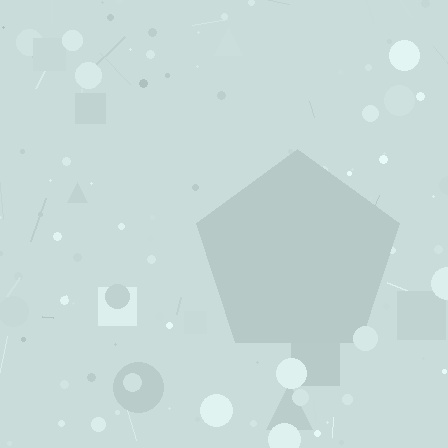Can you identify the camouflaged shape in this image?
The camouflaged shape is a pentagon.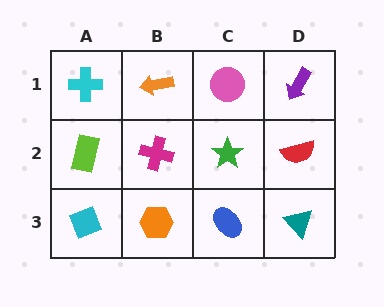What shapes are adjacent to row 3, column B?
A magenta cross (row 2, column B), a cyan diamond (row 3, column A), a blue ellipse (row 3, column C).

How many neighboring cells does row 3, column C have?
3.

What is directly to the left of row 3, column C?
An orange hexagon.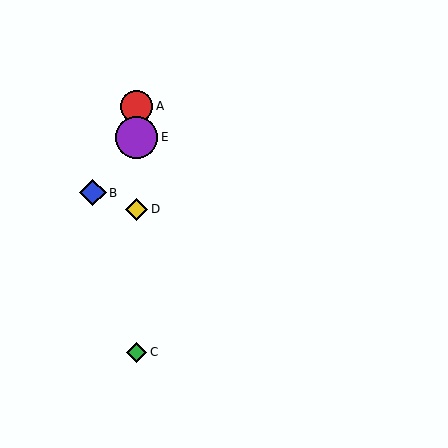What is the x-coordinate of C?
Object C is at x≈137.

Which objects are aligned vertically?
Objects A, C, D, E are aligned vertically.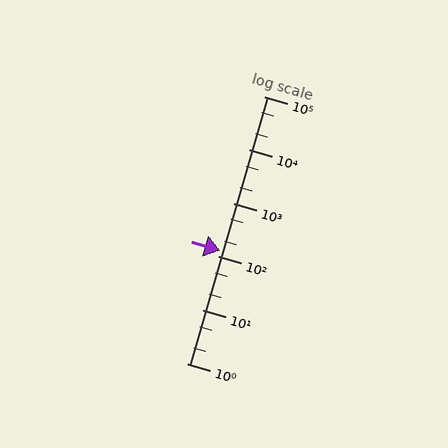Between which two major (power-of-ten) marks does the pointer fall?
The pointer is between 100 and 1000.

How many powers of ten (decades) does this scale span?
The scale spans 5 decades, from 1 to 100000.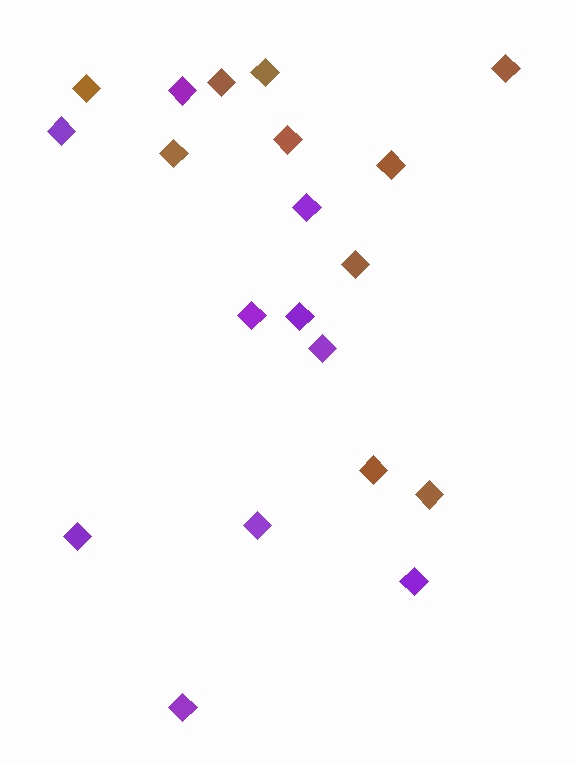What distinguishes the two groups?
There are 2 groups: one group of purple diamonds (10) and one group of brown diamonds (10).